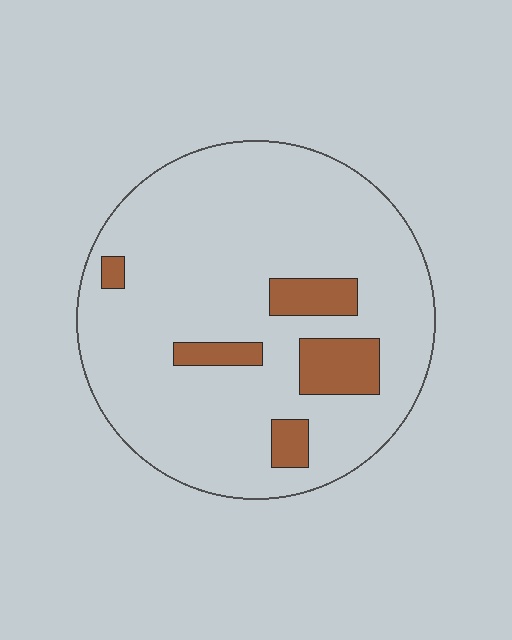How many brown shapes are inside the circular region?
5.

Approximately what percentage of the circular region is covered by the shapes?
Approximately 15%.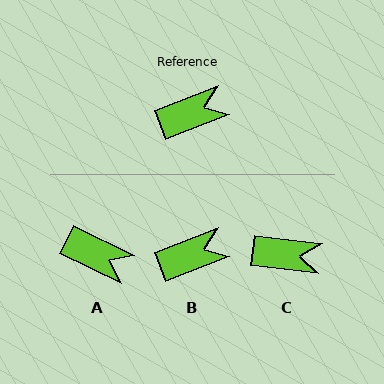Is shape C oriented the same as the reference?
No, it is off by about 29 degrees.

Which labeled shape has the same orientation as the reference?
B.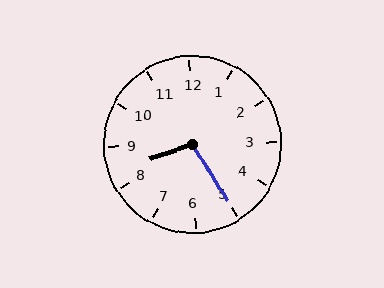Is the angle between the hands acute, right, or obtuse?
It is obtuse.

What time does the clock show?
8:25.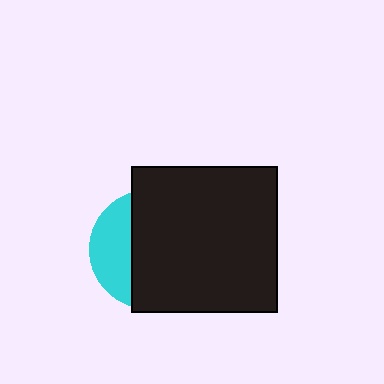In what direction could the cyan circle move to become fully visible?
The cyan circle could move left. That would shift it out from behind the black square entirely.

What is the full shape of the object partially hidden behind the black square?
The partially hidden object is a cyan circle.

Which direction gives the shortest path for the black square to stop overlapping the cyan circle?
Moving right gives the shortest separation.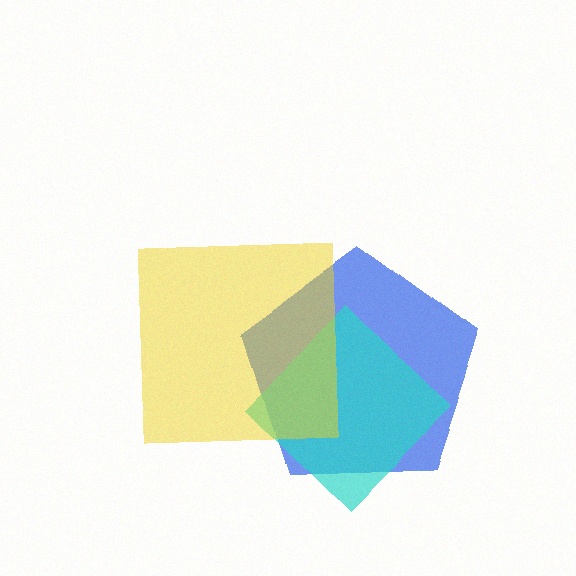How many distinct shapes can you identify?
There are 3 distinct shapes: a blue pentagon, a cyan diamond, a yellow square.